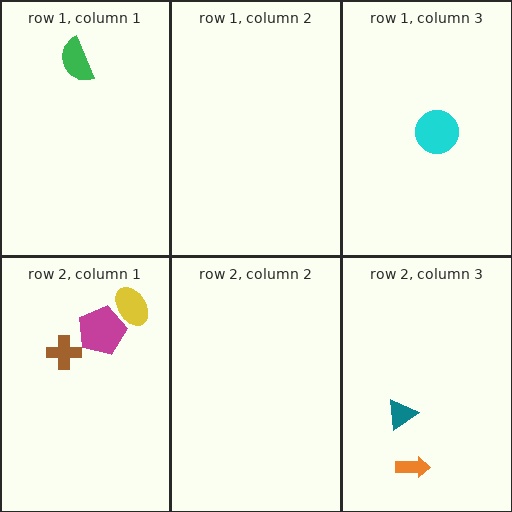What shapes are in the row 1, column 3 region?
The cyan circle.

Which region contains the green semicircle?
The row 1, column 1 region.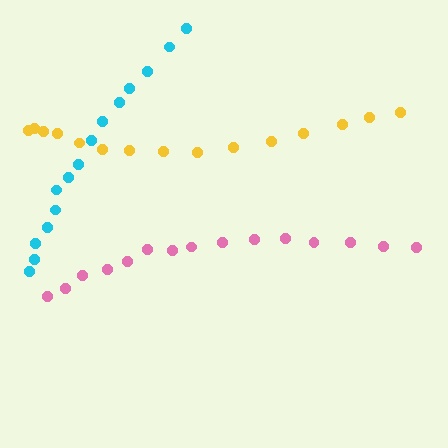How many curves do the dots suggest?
There are 3 distinct paths.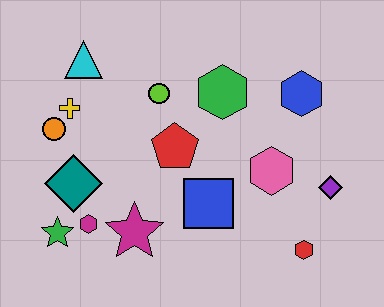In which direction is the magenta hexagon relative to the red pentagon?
The magenta hexagon is to the left of the red pentagon.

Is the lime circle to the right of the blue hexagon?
No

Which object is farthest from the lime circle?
The red hexagon is farthest from the lime circle.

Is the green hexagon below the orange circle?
No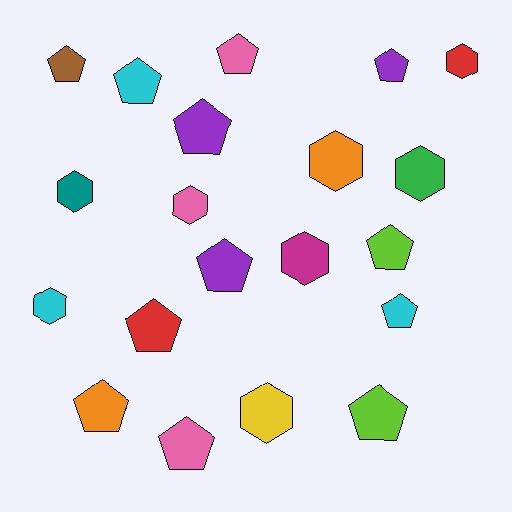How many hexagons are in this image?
There are 8 hexagons.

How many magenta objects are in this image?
There is 1 magenta object.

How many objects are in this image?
There are 20 objects.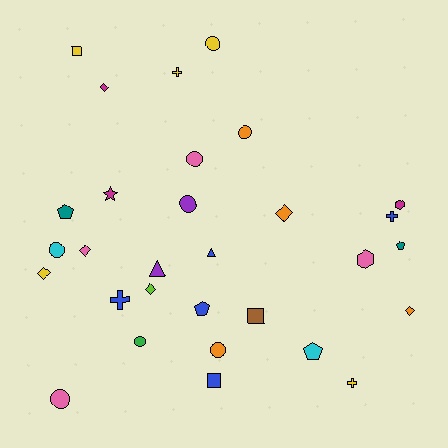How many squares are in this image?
There are 3 squares.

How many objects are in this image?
There are 30 objects.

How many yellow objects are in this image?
There are 5 yellow objects.